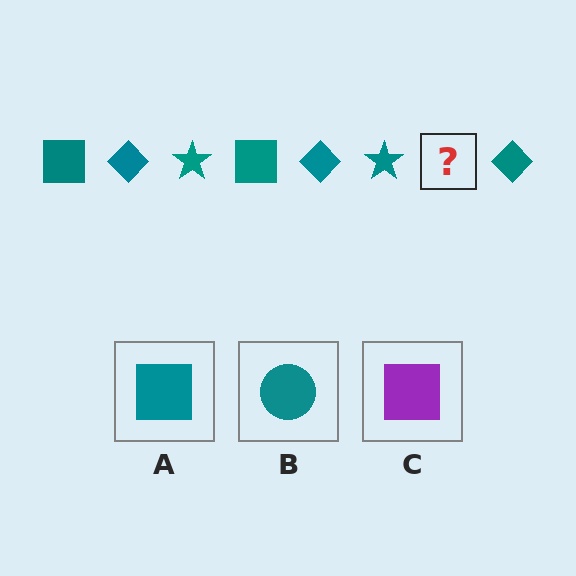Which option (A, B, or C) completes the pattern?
A.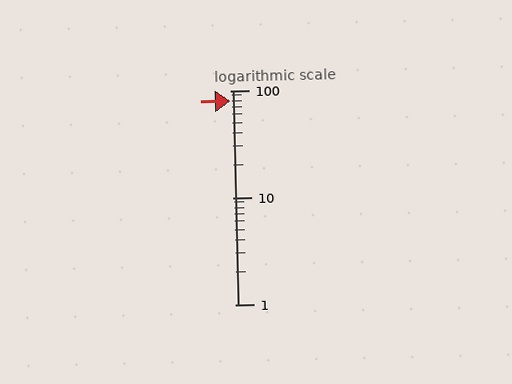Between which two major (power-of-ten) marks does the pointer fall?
The pointer is between 10 and 100.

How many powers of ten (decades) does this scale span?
The scale spans 2 decades, from 1 to 100.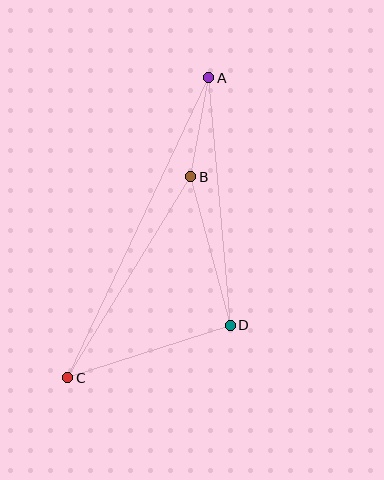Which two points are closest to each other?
Points A and B are closest to each other.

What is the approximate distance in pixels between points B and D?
The distance between B and D is approximately 154 pixels.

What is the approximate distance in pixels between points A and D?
The distance between A and D is approximately 248 pixels.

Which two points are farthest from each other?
Points A and C are farthest from each other.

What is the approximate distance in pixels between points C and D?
The distance between C and D is approximately 171 pixels.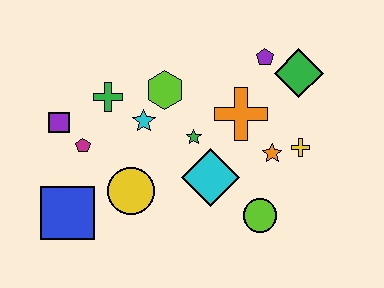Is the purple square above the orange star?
Yes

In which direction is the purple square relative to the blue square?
The purple square is above the blue square.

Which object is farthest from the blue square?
The green diamond is farthest from the blue square.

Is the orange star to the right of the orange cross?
Yes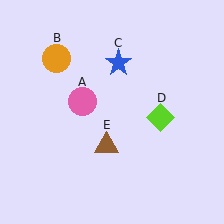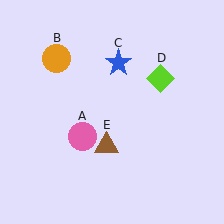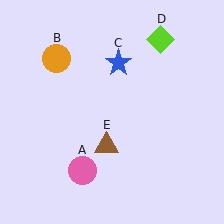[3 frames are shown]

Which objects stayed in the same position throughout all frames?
Orange circle (object B) and blue star (object C) and brown triangle (object E) remained stationary.